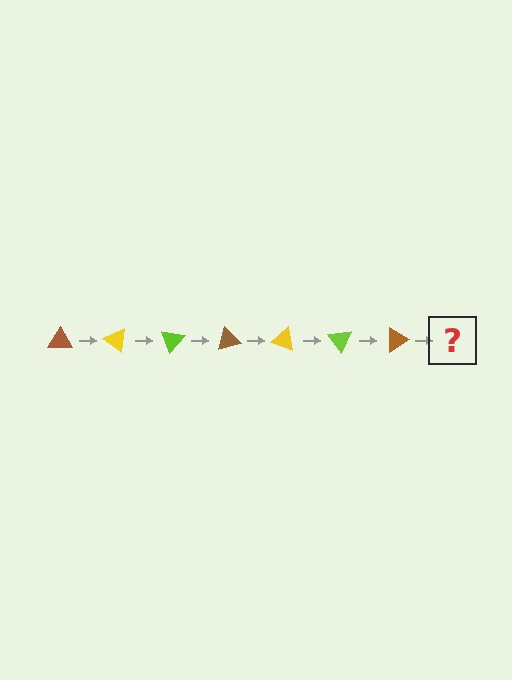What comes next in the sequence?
The next element should be a yellow triangle, rotated 245 degrees from the start.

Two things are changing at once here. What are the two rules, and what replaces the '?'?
The two rules are that it rotates 35 degrees each step and the color cycles through brown, yellow, and lime. The '?' should be a yellow triangle, rotated 245 degrees from the start.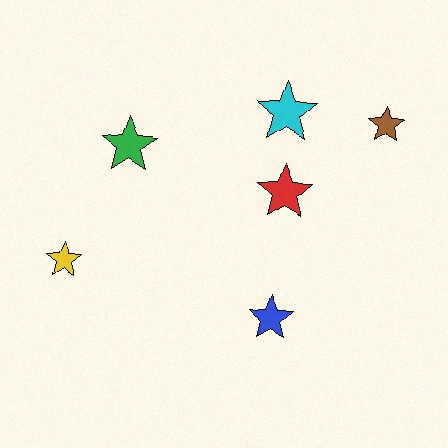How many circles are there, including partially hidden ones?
There are no circles.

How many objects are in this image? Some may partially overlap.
There are 6 objects.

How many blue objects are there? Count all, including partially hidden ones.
There is 1 blue object.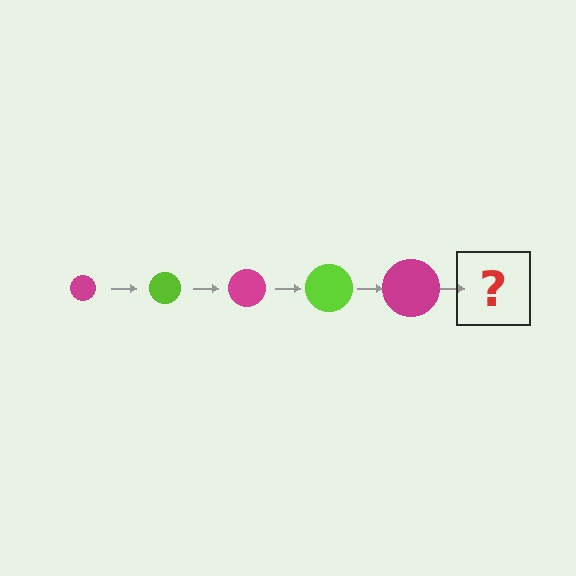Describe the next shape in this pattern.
It should be a lime circle, larger than the previous one.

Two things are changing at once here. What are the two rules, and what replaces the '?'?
The two rules are that the circle grows larger each step and the color cycles through magenta and lime. The '?' should be a lime circle, larger than the previous one.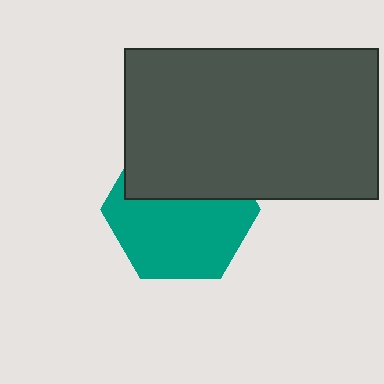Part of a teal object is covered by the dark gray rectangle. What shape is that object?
It is a hexagon.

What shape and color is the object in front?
The object in front is a dark gray rectangle.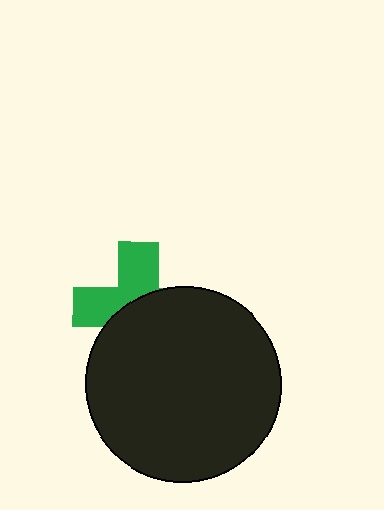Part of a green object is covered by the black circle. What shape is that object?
It is a cross.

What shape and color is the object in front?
The object in front is a black circle.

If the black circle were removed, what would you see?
You would see the complete green cross.